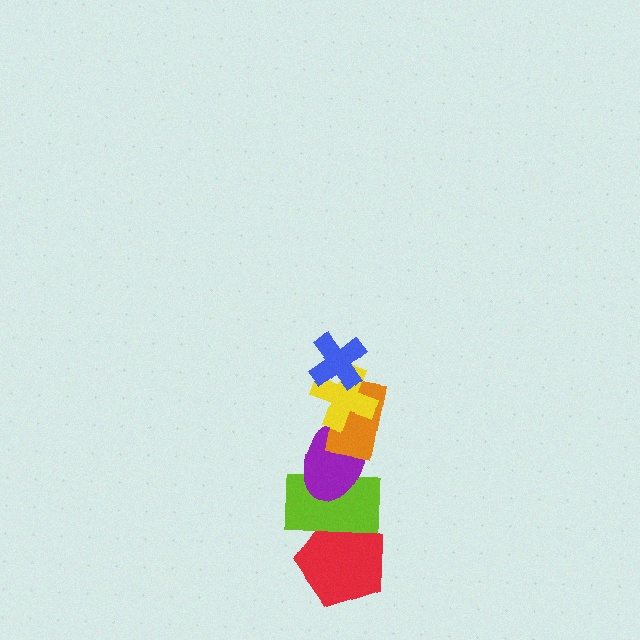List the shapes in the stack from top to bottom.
From top to bottom: the blue cross, the yellow cross, the orange rectangle, the purple ellipse, the lime rectangle, the red pentagon.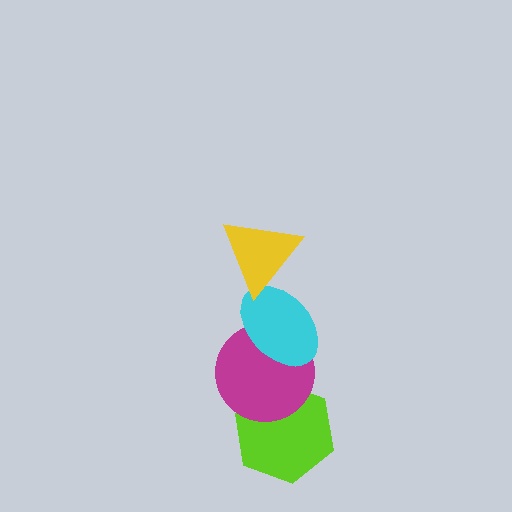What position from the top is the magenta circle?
The magenta circle is 3rd from the top.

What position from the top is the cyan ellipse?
The cyan ellipse is 2nd from the top.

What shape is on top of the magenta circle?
The cyan ellipse is on top of the magenta circle.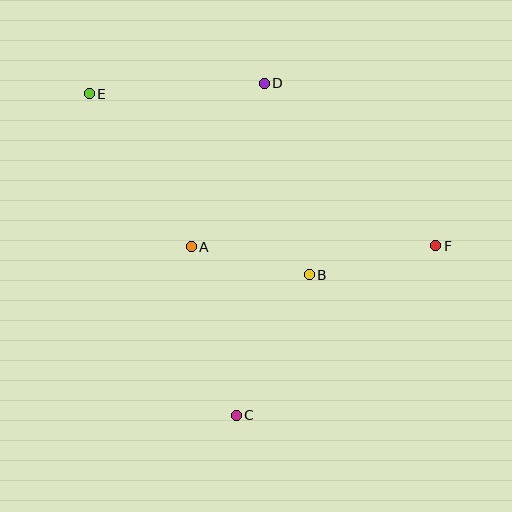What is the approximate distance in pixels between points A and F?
The distance between A and F is approximately 244 pixels.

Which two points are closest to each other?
Points A and B are closest to each other.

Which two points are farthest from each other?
Points E and F are farthest from each other.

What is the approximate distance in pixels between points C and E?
The distance between C and E is approximately 354 pixels.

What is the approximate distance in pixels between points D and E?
The distance between D and E is approximately 175 pixels.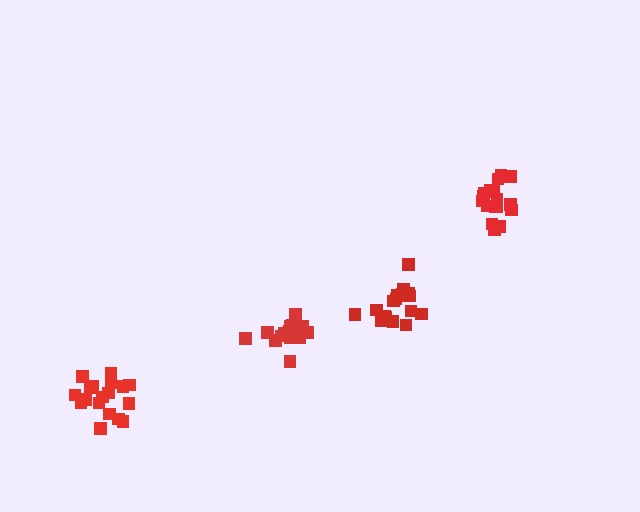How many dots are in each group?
Group 1: 15 dots, Group 2: 17 dots, Group 3: 18 dots, Group 4: 18 dots (68 total).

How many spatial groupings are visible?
There are 4 spatial groupings.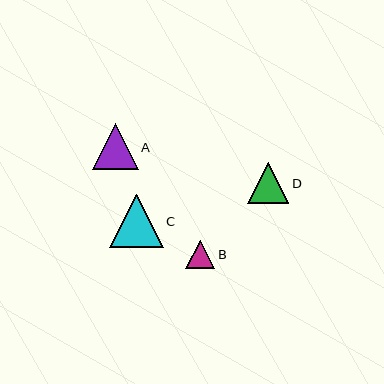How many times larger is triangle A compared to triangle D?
Triangle A is approximately 1.1 times the size of triangle D.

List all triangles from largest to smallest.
From largest to smallest: C, A, D, B.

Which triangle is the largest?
Triangle C is the largest with a size of approximately 53 pixels.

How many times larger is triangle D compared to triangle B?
Triangle D is approximately 1.4 times the size of triangle B.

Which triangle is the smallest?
Triangle B is the smallest with a size of approximately 29 pixels.